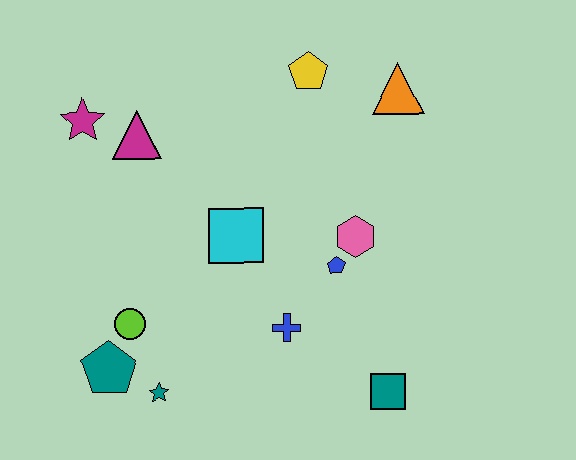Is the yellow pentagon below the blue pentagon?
No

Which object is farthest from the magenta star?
The teal square is farthest from the magenta star.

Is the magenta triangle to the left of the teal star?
Yes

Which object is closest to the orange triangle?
The yellow pentagon is closest to the orange triangle.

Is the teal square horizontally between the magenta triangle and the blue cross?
No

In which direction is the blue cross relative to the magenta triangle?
The blue cross is below the magenta triangle.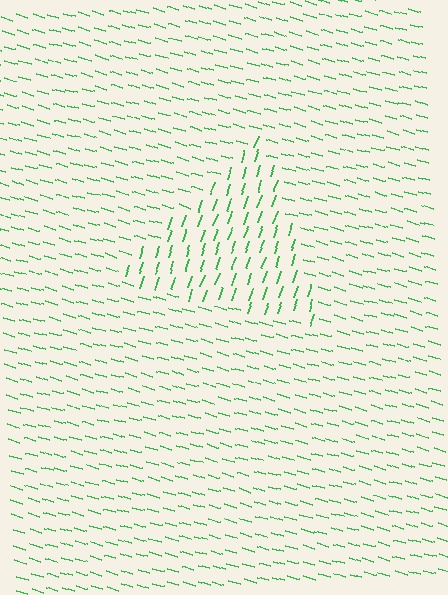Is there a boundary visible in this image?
Yes, there is a texture boundary formed by a change in line orientation.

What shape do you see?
I see a triangle.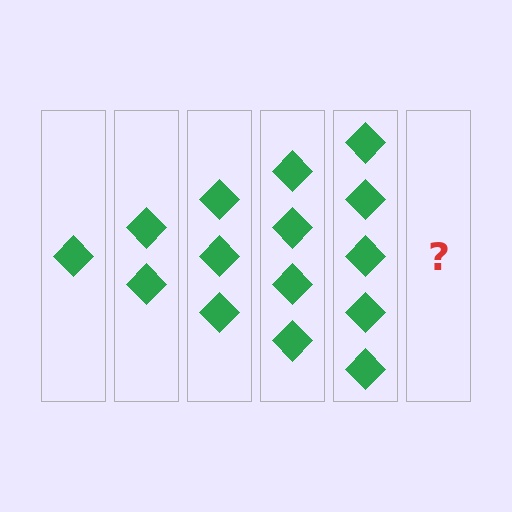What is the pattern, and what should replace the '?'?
The pattern is that each step adds one more diamond. The '?' should be 6 diamonds.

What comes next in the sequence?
The next element should be 6 diamonds.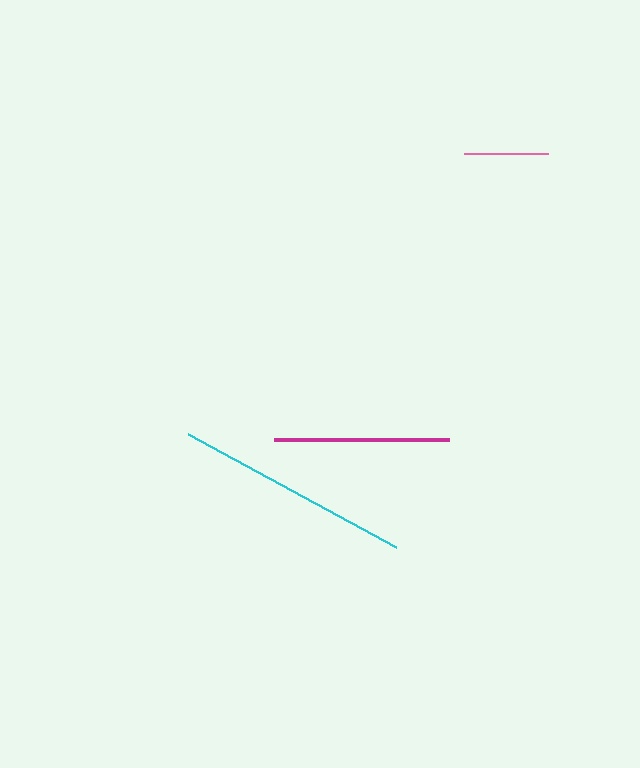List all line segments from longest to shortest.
From longest to shortest: cyan, magenta, pink.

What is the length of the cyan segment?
The cyan segment is approximately 238 pixels long.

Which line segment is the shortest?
The pink line is the shortest at approximately 84 pixels.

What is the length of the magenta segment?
The magenta segment is approximately 175 pixels long.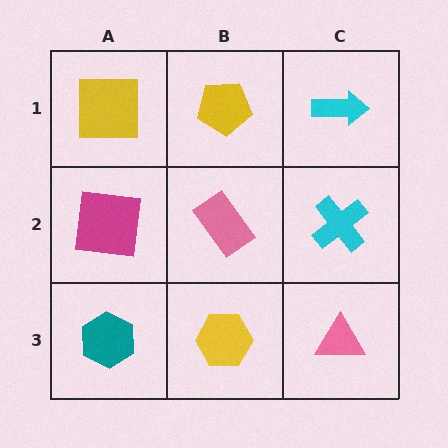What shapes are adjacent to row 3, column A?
A magenta square (row 2, column A), a yellow hexagon (row 3, column B).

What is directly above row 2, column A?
A yellow square.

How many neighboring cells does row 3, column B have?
3.